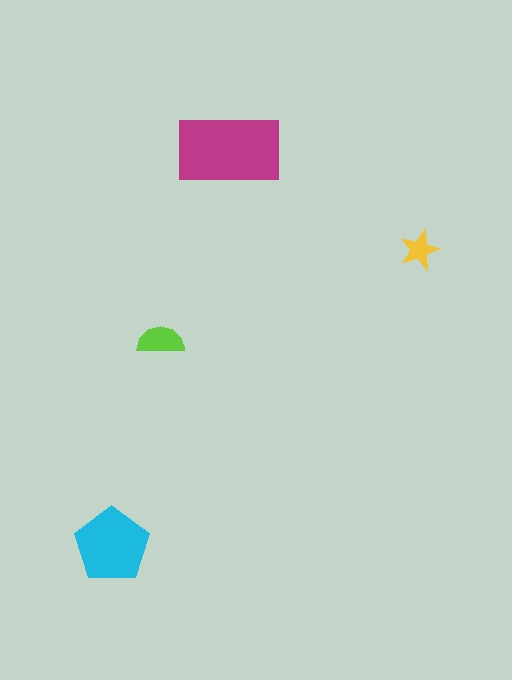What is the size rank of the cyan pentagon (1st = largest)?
2nd.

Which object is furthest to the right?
The yellow star is rightmost.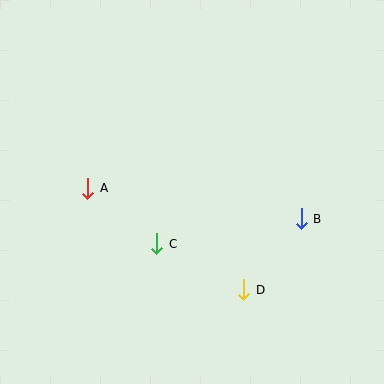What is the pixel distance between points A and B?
The distance between A and B is 216 pixels.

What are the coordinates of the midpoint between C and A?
The midpoint between C and A is at (122, 216).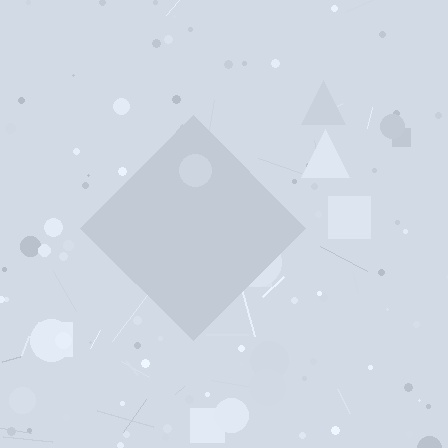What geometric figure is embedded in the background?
A diamond is embedded in the background.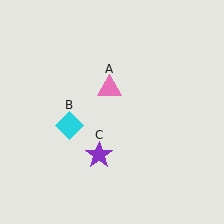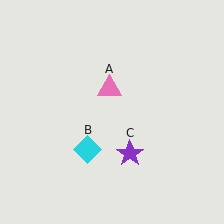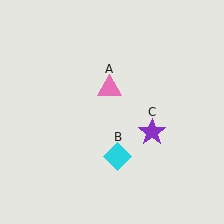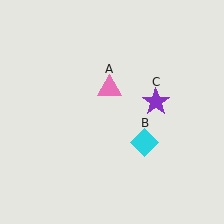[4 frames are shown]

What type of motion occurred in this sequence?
The cyan diamond (object B), purple star (object C) rotated counterclockwise around the center of the scene.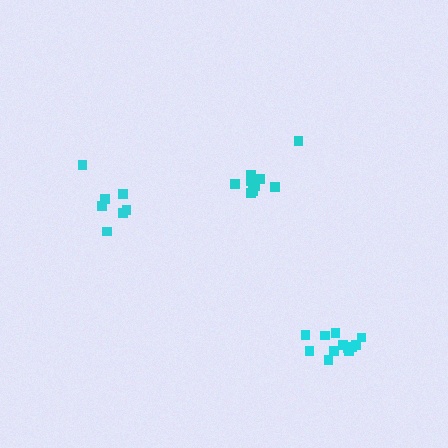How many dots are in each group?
Group 1: 7 dots, Group 2: 9 dots, Group 3: 12 dots (28 total).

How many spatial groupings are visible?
There are 3 spatial groupings.